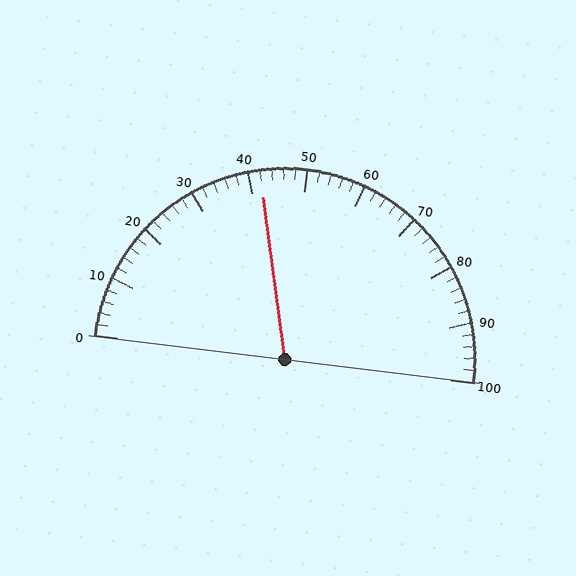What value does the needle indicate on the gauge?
The needle indicates approximately 42.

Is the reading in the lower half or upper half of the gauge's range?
The reading is in the lower half of the range (0 to 100).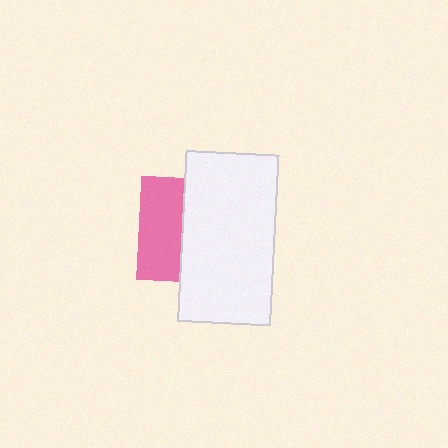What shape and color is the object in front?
The object in front is a white rectangle.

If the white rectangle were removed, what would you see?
You would see the complete pink square.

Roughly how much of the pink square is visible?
A small part of it is visible (roughly 41%).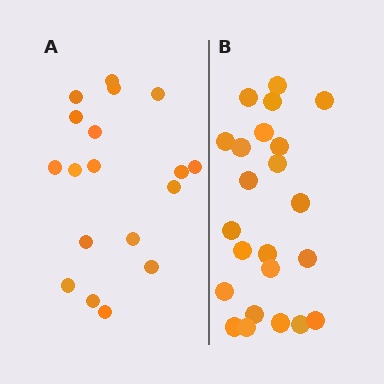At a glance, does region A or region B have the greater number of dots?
Region B (the right region) has more dots.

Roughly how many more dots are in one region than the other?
Region B has about 5 more dots than region A.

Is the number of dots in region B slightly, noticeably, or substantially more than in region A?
Region B has noticeably more, but not dramatically so. The ratio is roughly 1.3 to 1.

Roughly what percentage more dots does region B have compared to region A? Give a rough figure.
About 30% more.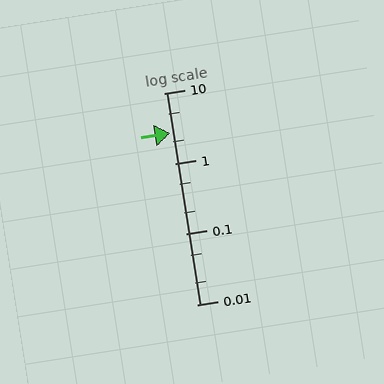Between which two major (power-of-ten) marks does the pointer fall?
The pointer is between 1 and 10.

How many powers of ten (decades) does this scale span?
The scale spans 3 decades, from 0.01 to 10.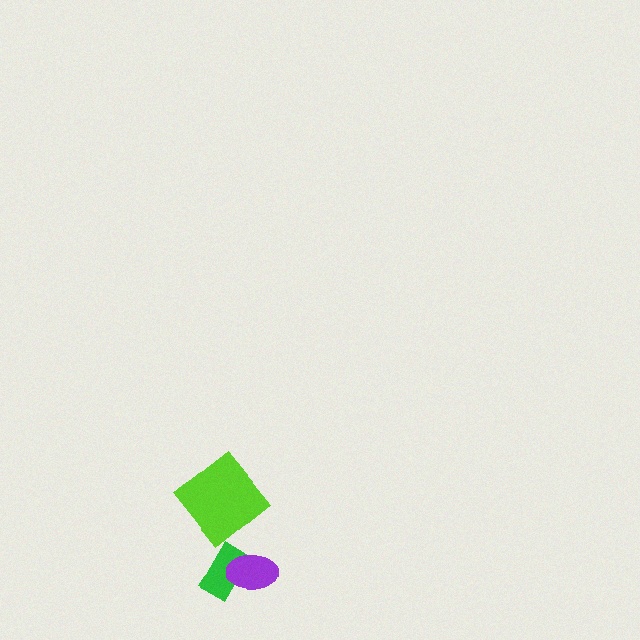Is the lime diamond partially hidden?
No, no other shape covers it.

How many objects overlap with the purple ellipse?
1 object overlaps with the purple ellipse.